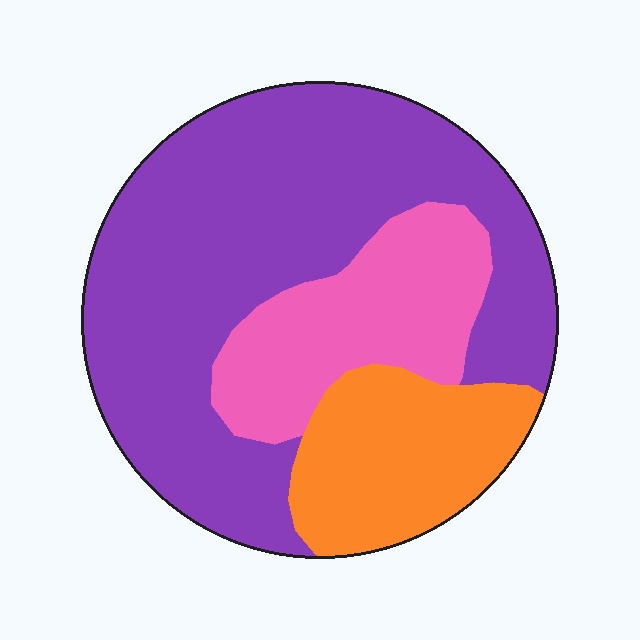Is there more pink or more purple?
Purple.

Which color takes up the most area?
Purple, at roughly 60%.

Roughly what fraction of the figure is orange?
Orange covers 19% of the figure.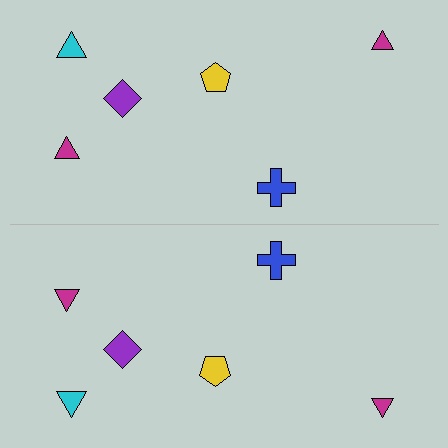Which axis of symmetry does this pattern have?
The pattern has a horizontal axis of symmetry running through the center of the image.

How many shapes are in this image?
There are 12 shapes in this image.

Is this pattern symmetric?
Yes, this pattern has bilateral (reflection) symmetry.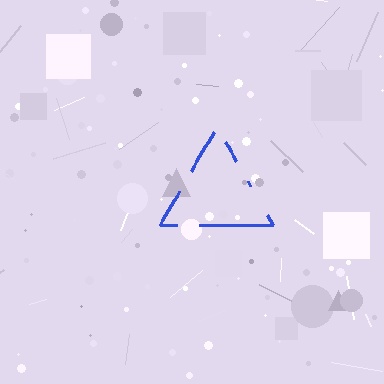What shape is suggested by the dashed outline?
The dashed outline suggests a triangle.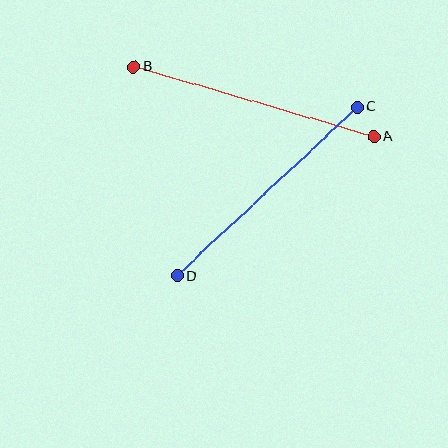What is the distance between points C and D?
The distance is approximately 246 pixels.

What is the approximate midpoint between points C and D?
The midpoint is at approximately (267, 191) pixels.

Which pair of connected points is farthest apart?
Points A and B are farthest apart.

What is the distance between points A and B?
The distance is approximately 250 pixels.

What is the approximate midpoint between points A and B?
The midpoint is at approximately (254, 102) pixels.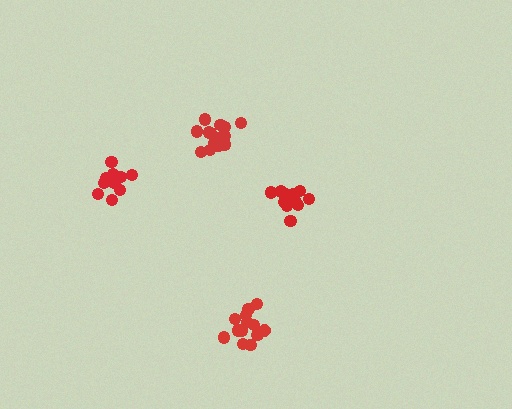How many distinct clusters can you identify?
There are 4 distinct clusters.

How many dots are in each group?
Group 1: 13 dots, Group 2: 16 dots, Group 3: 12 dots, Group 4: 14 dots (55 total).